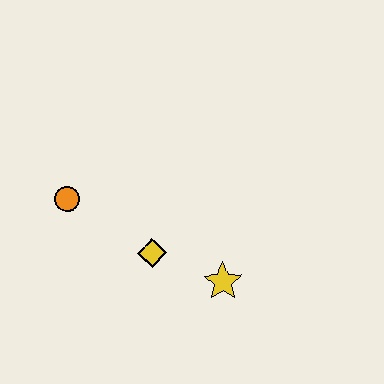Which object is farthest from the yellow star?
The orange circle is farthest from the yellow star.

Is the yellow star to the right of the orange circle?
Yes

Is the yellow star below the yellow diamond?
Yes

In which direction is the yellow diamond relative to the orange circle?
The yellow diamond is to the right of the orange circle.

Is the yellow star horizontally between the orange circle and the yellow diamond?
No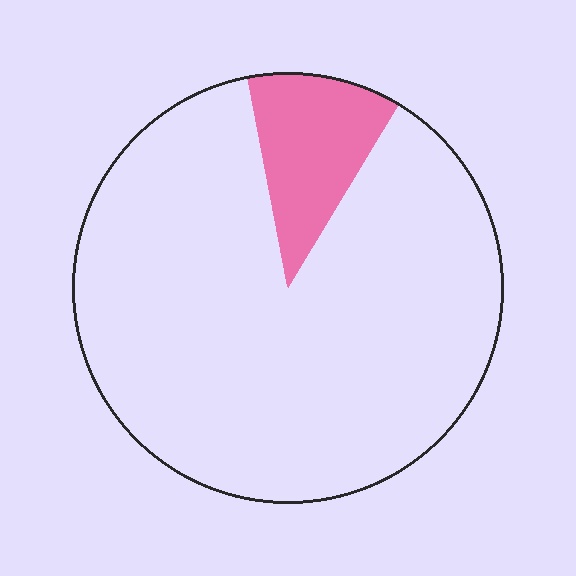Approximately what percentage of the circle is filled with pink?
Approximately 10%.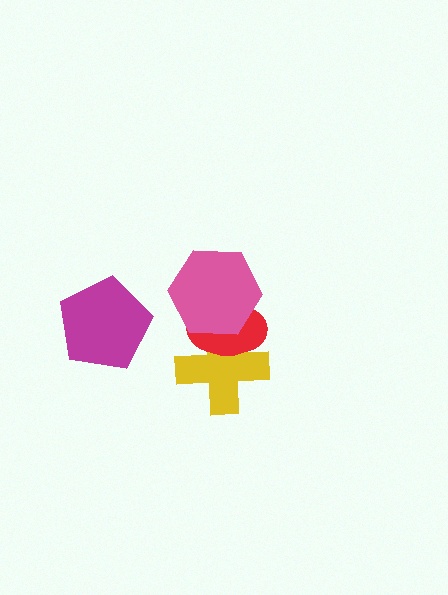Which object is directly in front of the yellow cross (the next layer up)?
The red ellipse is directly in front of the yellow cross.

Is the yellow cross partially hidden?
Yes, it is partially covered by another shape.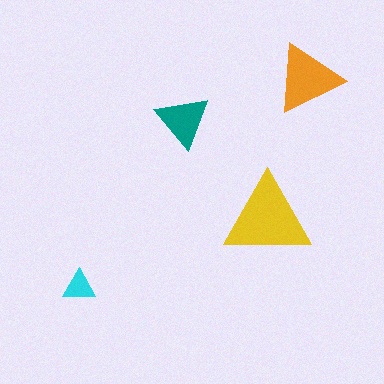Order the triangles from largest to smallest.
the yellow one, the orange one, the teal one, the cyan one.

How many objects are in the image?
There are 4 objects in the image.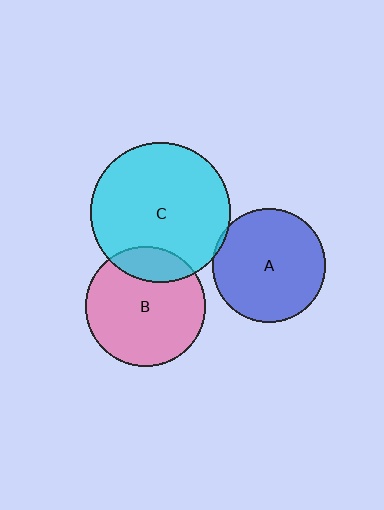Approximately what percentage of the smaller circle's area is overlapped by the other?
Approximately 20%.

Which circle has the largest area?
Circle C (cyan).